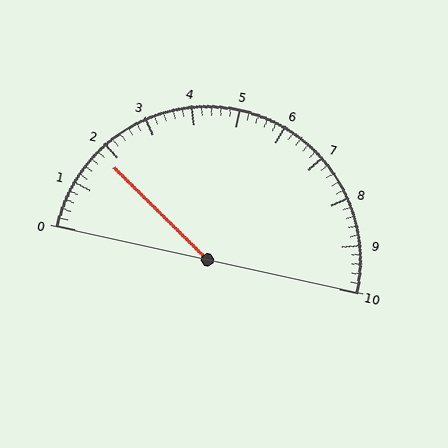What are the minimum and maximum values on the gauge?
The gauge ranges from 0 to 10.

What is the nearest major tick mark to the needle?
The nearest major tick mark is 2.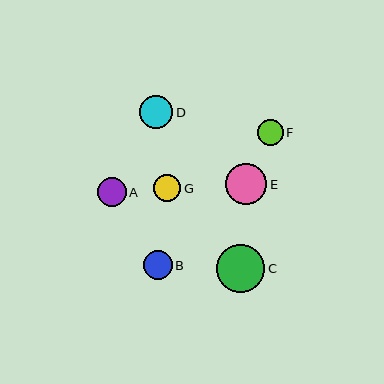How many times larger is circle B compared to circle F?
Circle B is approximately 1.1 times the size of circle F.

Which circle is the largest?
Circle C is the largest with a size of approximately 48 pixels.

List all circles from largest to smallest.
From largest to smallest: C, E, D, B, A, G, F.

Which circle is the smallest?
Circle F is the smallest with a size of approximately 26 pixels.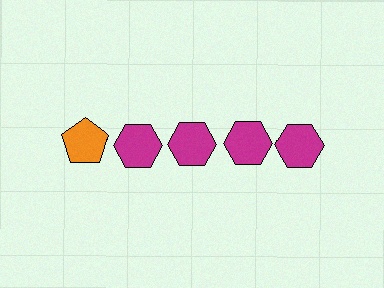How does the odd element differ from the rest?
It differs in both color (orange instead of magenta) and shape (pentagon instead of hexagon).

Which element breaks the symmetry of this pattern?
The orange pentagon in the top row, leftmost column breaks the symmetry. All other shapes are magenta hexagons.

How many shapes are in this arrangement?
There are 5 shapes arranged in a grid pattern.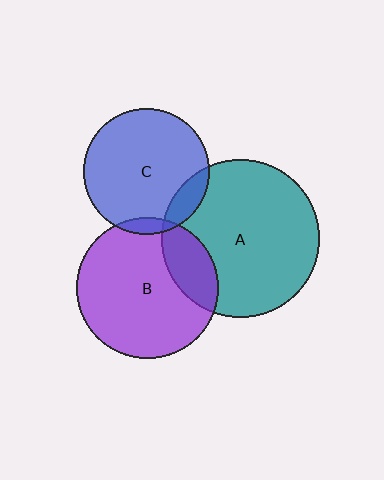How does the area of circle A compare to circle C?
Approximately 1.6 times.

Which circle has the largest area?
Circle A (teal).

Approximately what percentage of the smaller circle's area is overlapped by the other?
Approximately 20%.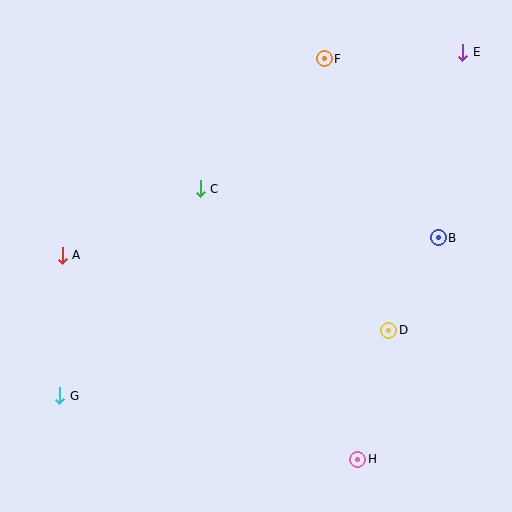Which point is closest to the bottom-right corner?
Point H is closest to the bottom-right corner.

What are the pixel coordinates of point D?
Point D is at (389, 330).